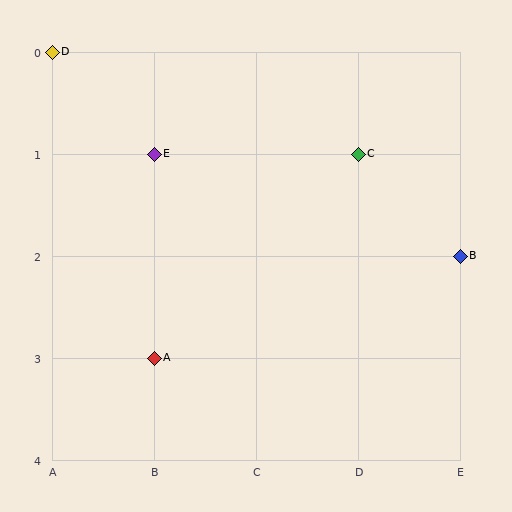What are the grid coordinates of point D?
Point D is at grid coordinates (A, 0).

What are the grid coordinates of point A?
Point A is at grid coordinates (B, 3).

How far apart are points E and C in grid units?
Points E and C are 2 columns apart.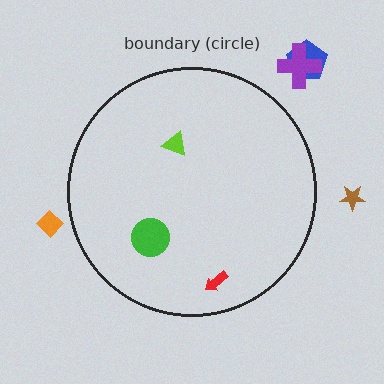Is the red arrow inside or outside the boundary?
Inside.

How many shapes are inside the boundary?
3 inside, 4 outside.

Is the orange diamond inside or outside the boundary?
Outside.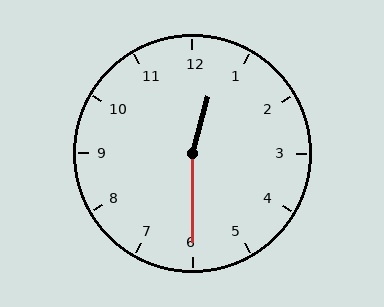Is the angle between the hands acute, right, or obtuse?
It is obtuse.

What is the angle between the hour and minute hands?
Approximately 165 degrees.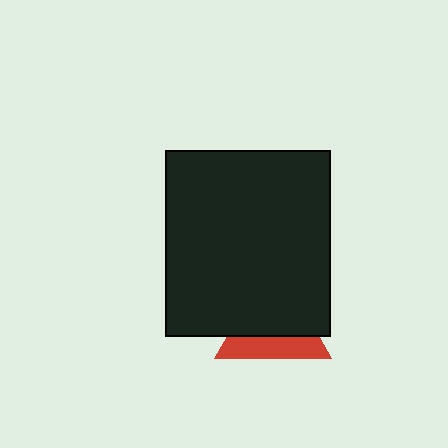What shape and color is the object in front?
The object in front is a black rectangle.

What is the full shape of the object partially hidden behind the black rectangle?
The partially hidden object is a red triangle.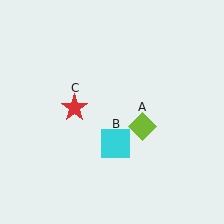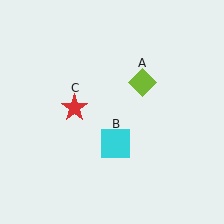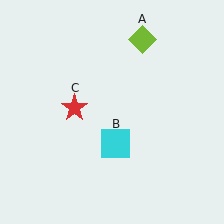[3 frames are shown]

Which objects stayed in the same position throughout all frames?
Cyan square (object B) and red star (object C) remained stationary.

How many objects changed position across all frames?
1 object changed position: lime diamond (object A).